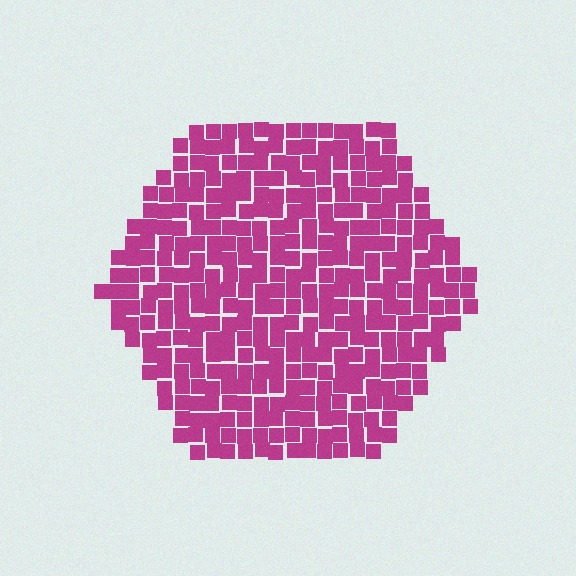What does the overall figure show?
The overall figure shows a hexagon.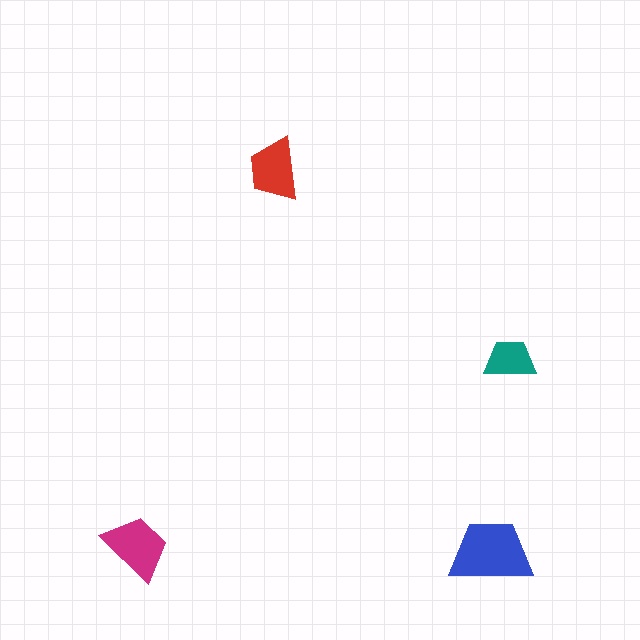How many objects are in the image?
There are 4 objects in the image.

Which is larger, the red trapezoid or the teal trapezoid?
The red one.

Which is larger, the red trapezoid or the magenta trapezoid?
The magenta one.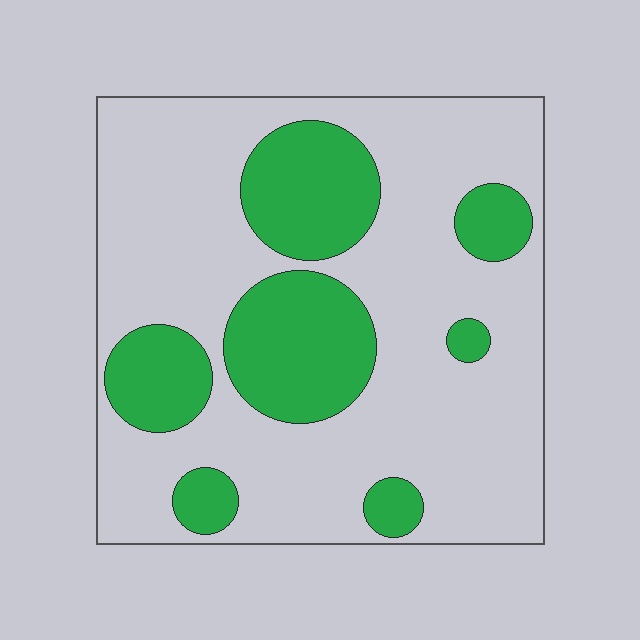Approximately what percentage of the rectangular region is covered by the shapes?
Approximately 30%.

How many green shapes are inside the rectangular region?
7.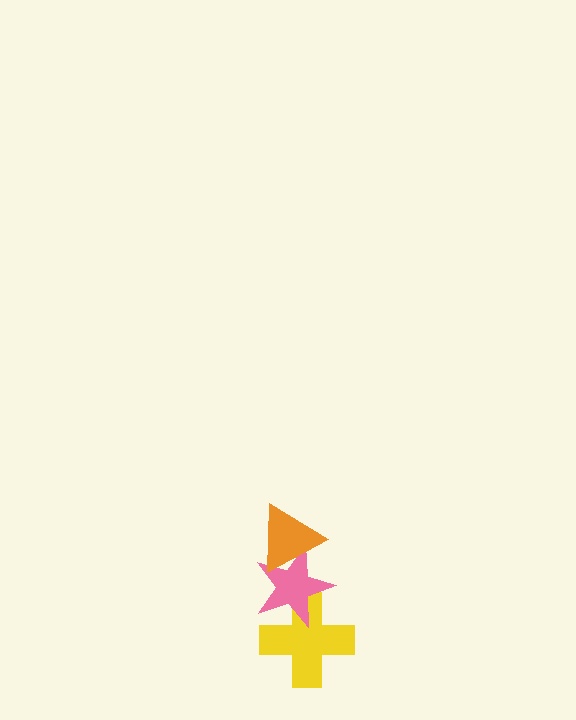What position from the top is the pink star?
The pink star is 2nd from the top.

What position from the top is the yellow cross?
The yellow cross is 3rd from the top.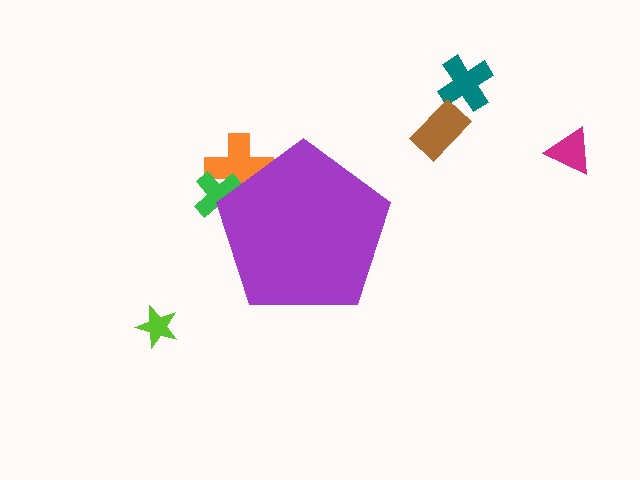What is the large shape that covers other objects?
A purple pentagon.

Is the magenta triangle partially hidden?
No, the magenta triangle is fully visible.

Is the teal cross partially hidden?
No, the teal cross is fully visible.